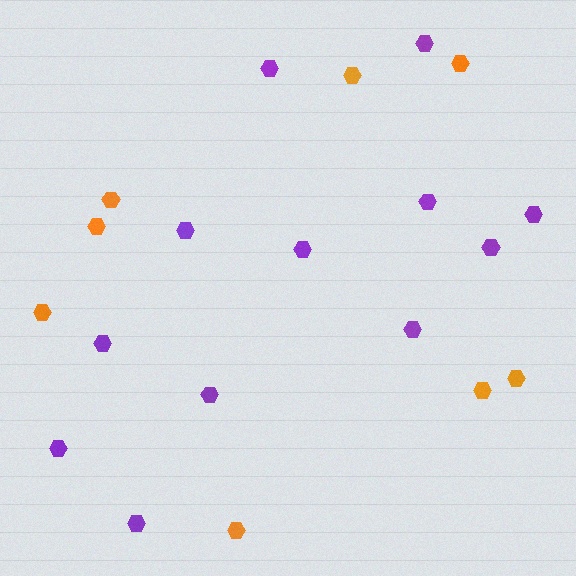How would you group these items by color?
There are 2 groups: one group of purple hexagons (12) and one group of orange hexagons (8).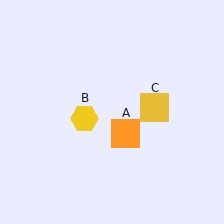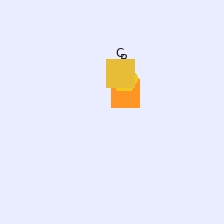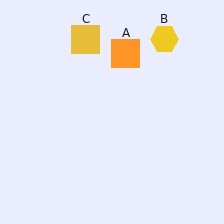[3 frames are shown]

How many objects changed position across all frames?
3 objects changed position: orange square (object A), yellow hexagon (object B), yellow square (object C).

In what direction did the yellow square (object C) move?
The yellow square (object C) moved up and to the left.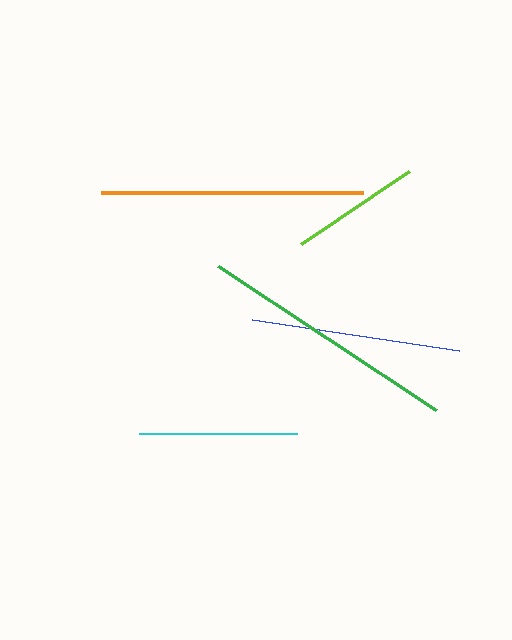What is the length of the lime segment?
The lime segment is approximately 129 pixels long.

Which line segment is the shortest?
The lime line is the shortest at approximately 129 pixels.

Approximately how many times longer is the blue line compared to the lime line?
The blue line is approximately 1.6 times the length of the lime line.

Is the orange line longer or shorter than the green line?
The orange line is longer than the green line.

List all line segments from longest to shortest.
From longest to shortest: orange, green, blue, cyan, lime.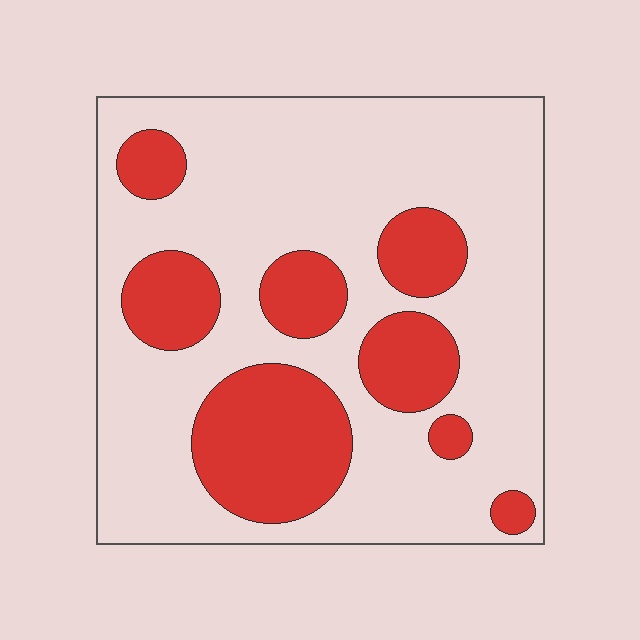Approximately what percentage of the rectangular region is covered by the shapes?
Approximately 30%.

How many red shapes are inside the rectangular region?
8.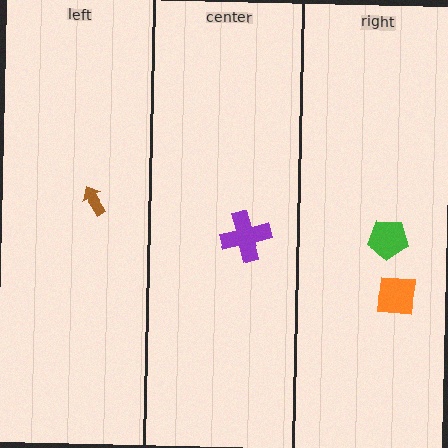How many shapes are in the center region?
1.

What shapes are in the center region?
The purple cross.